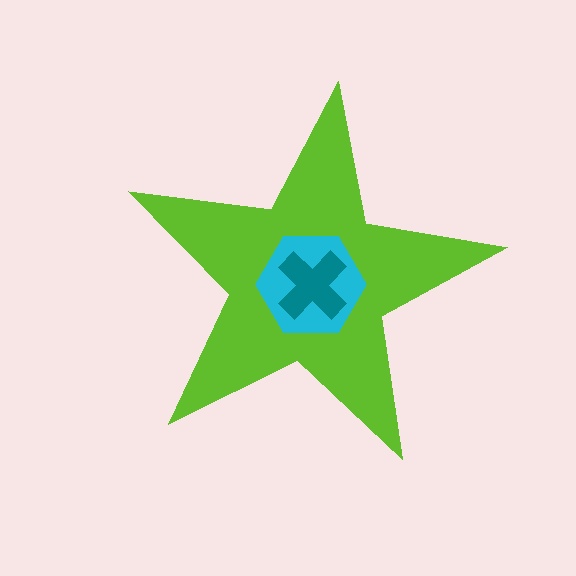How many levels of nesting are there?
3.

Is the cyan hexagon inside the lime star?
Yes.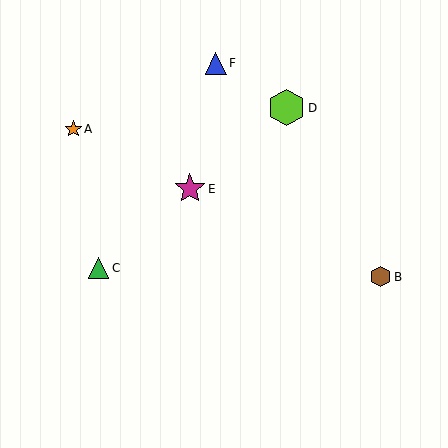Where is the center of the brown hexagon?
The center of the brown hexagon is at (381, 277).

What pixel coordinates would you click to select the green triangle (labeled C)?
Click at (98, 268) to select the green triangle C.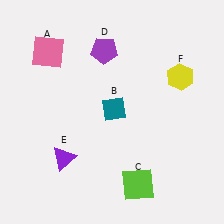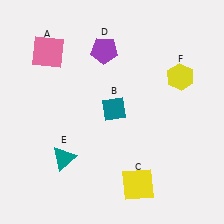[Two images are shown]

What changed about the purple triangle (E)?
In Image 1, E is purple. In Image 2, it changed to teal.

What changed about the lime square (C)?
In Image 1, C is lime. In Image 2, it changed to yellow.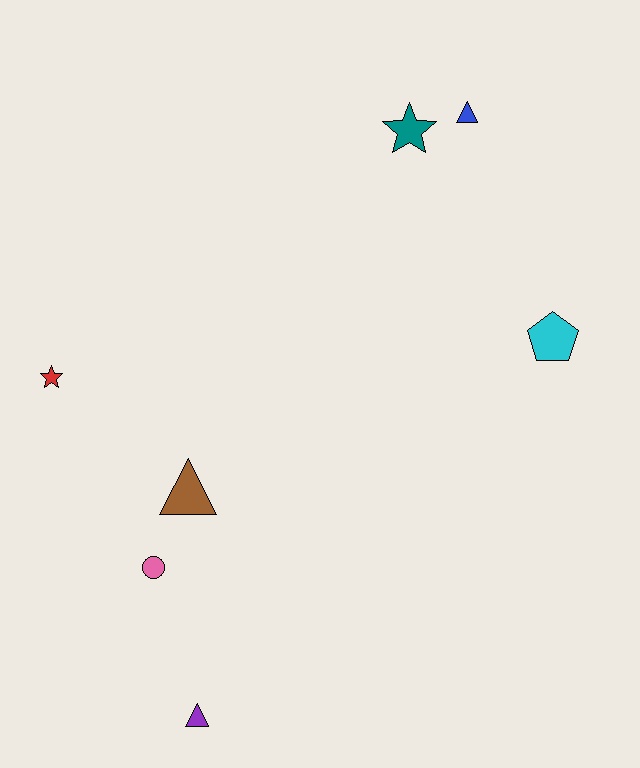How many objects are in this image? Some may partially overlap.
There are 7 objects.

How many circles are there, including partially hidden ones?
There is 1 circle.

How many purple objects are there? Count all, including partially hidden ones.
There is 1 purple object.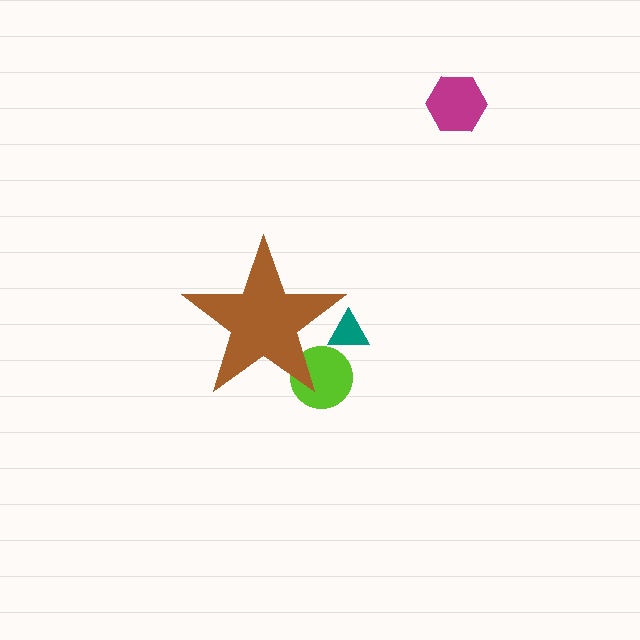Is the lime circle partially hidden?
Yes, the lime circle is partially hidden behind the brown star.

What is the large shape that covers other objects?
A brown star.